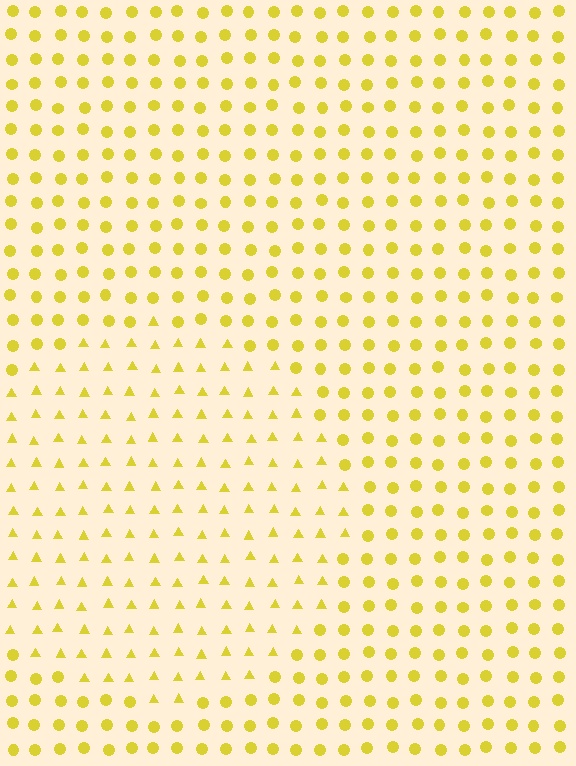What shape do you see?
I see a circle.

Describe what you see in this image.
The image is filled with small yellow elements arranged in a uniform grid. A circle-shaped region contains triangles, while the surrounding area contains circles. The boundary is defined purely by the change in element shape.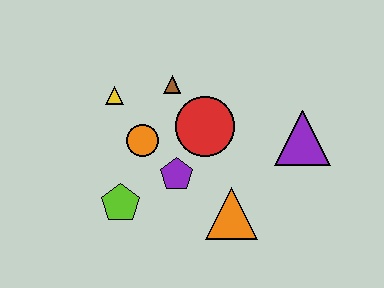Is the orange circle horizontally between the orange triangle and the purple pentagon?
No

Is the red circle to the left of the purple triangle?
Yes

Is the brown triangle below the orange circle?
No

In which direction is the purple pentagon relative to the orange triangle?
The purple pentagon is to the left of the orange triangle.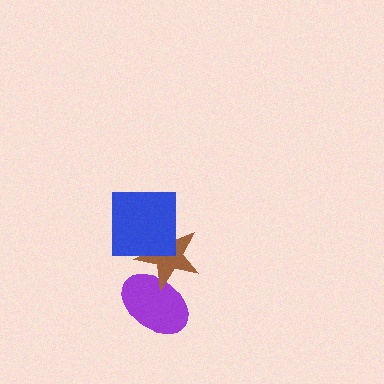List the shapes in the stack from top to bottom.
From top to bottom: the blue square, the brown star, the purple ellipse.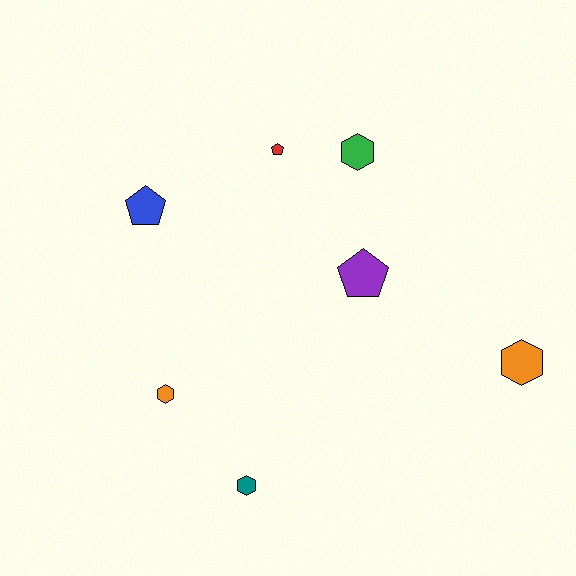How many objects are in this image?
There are 7 objects.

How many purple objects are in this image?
There is 1 purple object.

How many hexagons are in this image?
There are 4 hexagons.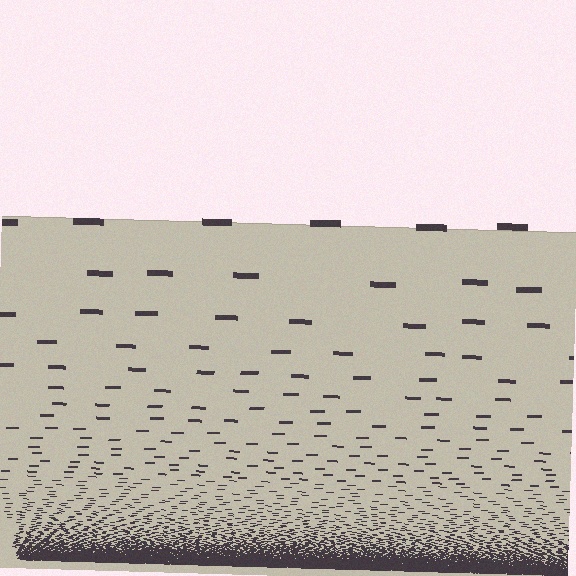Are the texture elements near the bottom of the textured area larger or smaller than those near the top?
Smaller. The gradient is inverted — elements near the bottom are smaller and denser.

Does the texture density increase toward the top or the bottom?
Density increases toward the bottom.